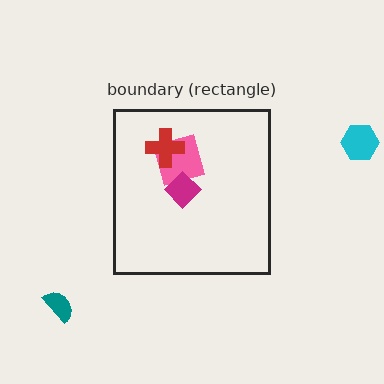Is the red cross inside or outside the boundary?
Inside.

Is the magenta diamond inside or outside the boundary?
Inside.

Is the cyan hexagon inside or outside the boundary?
Outside.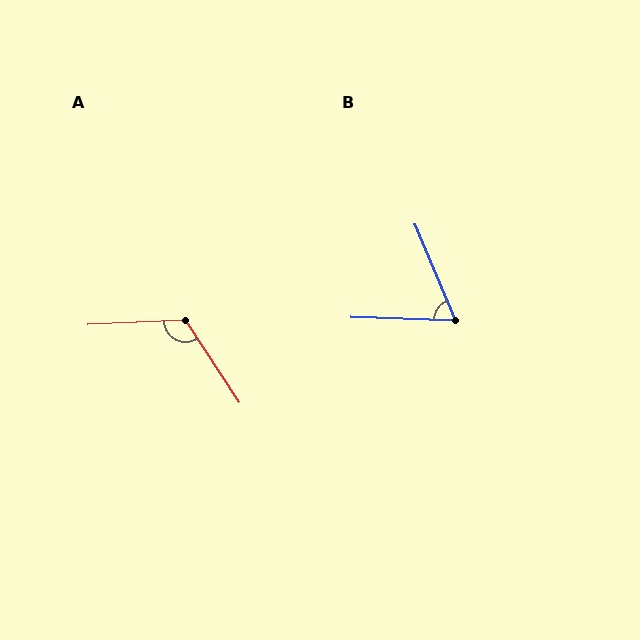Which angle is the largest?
A, at approximately 121 degrees.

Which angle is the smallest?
B, at approximately 65 degrees.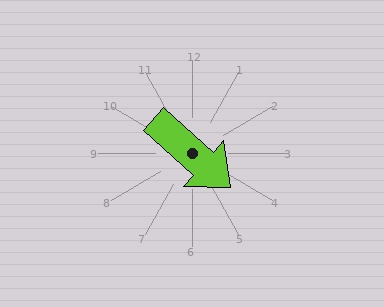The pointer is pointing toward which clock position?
Roughly 4 o'clock.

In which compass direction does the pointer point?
Southeast.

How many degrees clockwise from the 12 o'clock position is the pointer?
Approximately 132 degrees.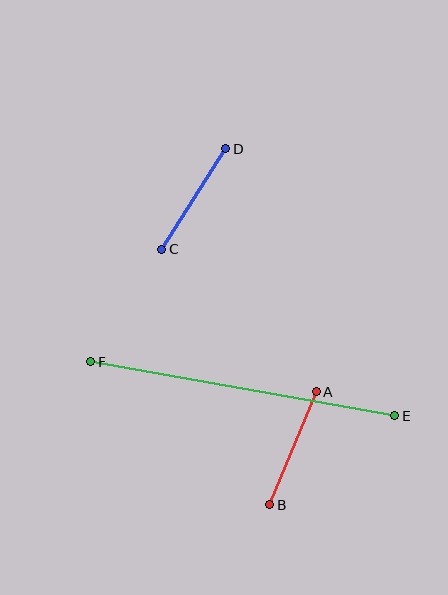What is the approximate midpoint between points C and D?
The midpoint is at approximately (194, 199) pixels.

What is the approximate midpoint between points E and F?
The midpoint is at approximately (243, 389) pixels.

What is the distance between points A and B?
The distance is approximately 122 pixels.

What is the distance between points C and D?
The distance is approximately 119 pixels.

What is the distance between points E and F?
The distance is approximately 309 pixels.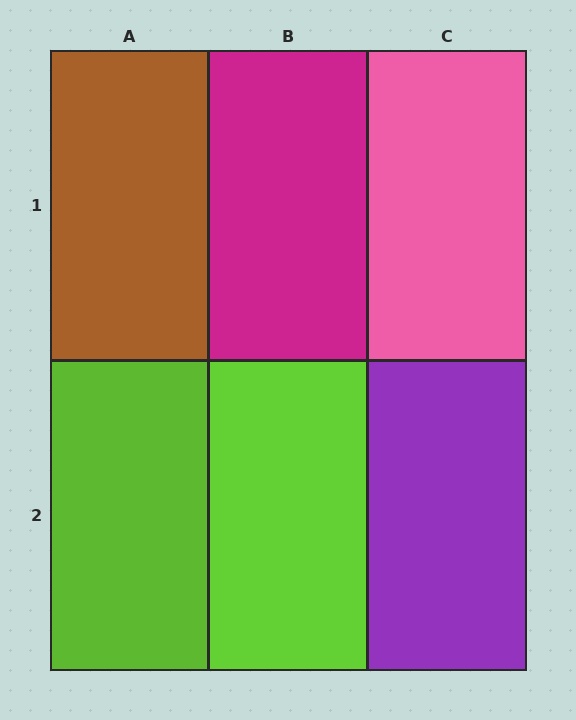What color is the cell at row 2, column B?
Lime.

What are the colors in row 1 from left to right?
Brown, magenta, pink.